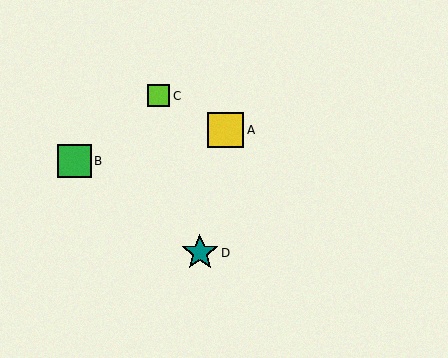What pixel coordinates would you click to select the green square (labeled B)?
Click at (75, 161) to select the green square B.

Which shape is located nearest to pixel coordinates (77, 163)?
The green square (labeled B) at (75, 161) is nearest to that location.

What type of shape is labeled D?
Shape D is a teal star.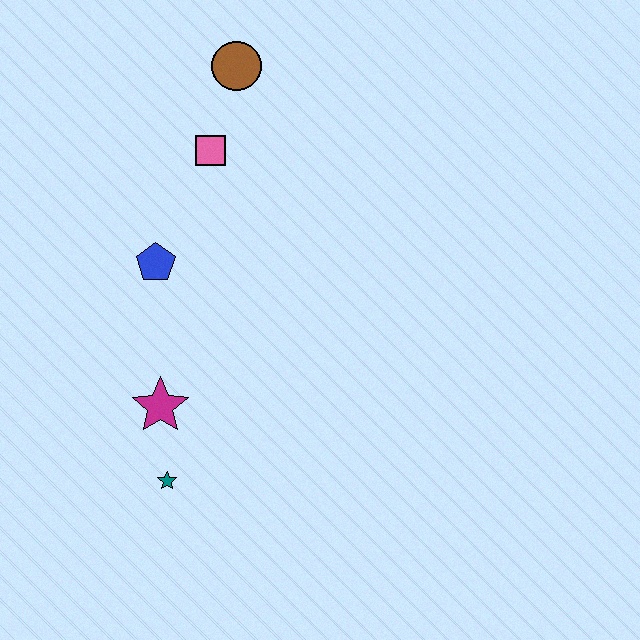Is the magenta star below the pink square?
Yes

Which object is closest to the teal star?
The magenta star is closest to the teal star.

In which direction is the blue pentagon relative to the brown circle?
The blue pentagon is below the brown circle.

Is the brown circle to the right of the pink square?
Yes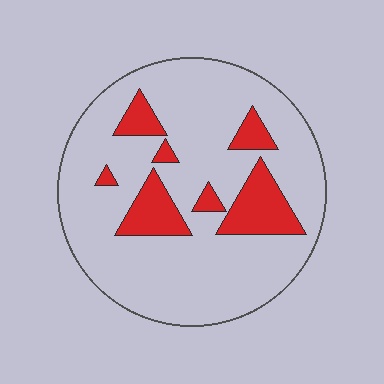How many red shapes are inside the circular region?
7.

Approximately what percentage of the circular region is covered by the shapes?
Approximately 20%.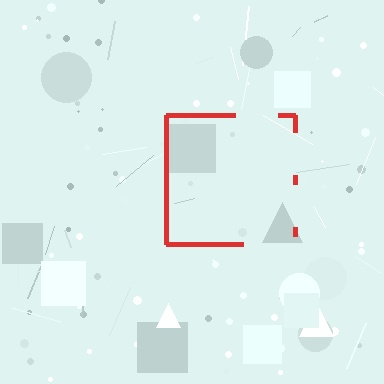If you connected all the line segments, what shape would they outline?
They would outline a square.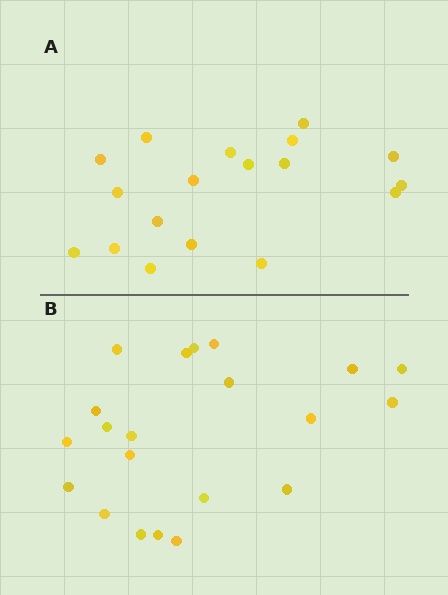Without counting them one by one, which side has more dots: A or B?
Region B (the bottom region) has more dots.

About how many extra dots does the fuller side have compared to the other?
Region B has just a few more — roughly 2 or 3 more dots than region A.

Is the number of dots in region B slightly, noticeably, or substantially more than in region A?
Region B has only slightly more — the two regions are fairly close. The ratio is roughly 1.2 to 1.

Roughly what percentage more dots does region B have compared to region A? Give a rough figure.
About 15% more.